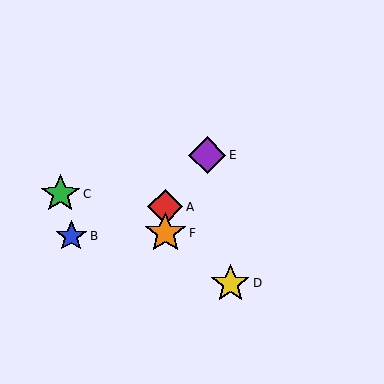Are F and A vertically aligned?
Yes, both are at x≈165.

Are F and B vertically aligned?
No, F is at x≈165 and B is at x≈71.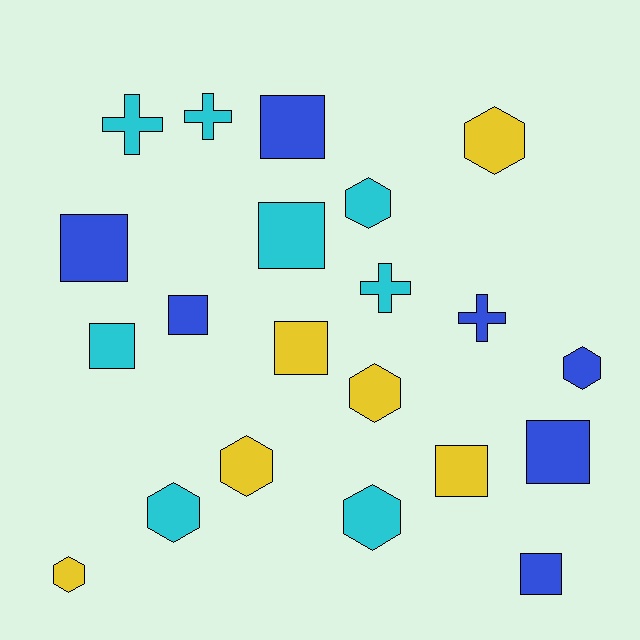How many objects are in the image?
There are 21 objects.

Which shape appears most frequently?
Square, with 9 objects.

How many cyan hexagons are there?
There are 3 cyan hexagons.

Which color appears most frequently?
Cyan, with 8 objects.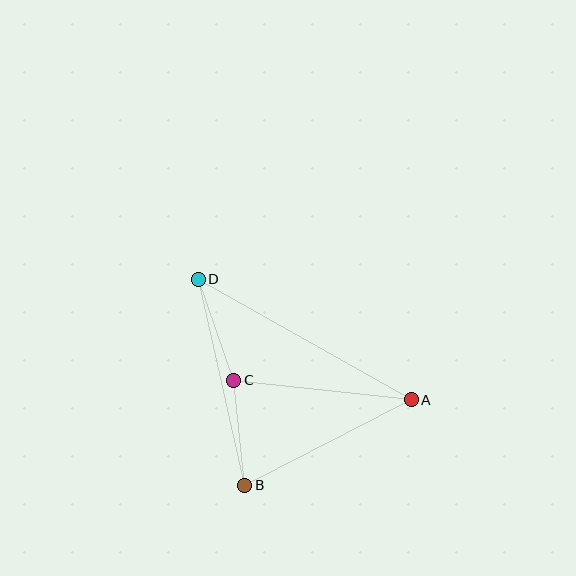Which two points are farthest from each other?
Points A and D are farthest from each other.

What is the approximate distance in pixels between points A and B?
The distance between A and B is approximately 187 pixels.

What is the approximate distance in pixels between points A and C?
The distance between A and C is approximately 179 pixels.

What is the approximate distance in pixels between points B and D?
The distance between B and D is approximately 211 pixels.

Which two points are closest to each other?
Points B and C are closest to each other.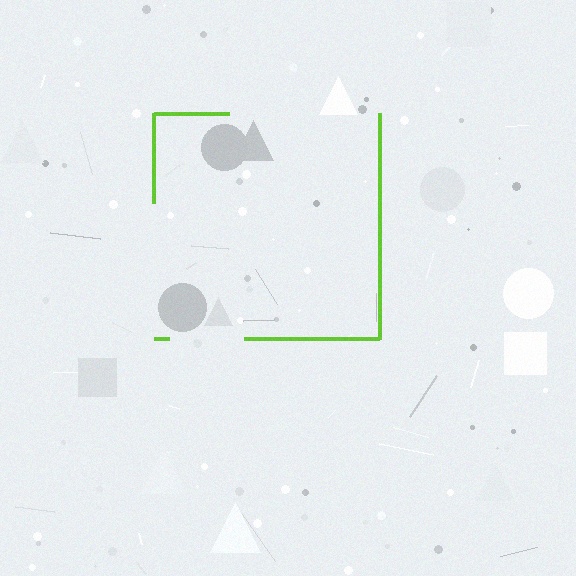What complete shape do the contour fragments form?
The contour fragments form a square.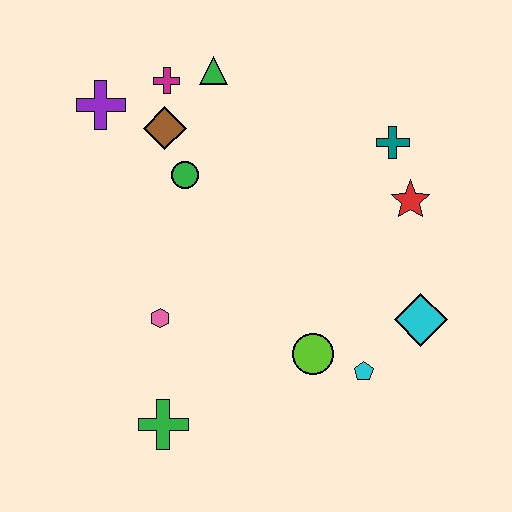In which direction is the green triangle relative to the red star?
The green triangle is to the left of the red star.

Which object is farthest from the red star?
The green cross is farthest from the red star.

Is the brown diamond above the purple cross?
No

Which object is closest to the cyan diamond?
The cyan pentagon is closest to the cyan diamond.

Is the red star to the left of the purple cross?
No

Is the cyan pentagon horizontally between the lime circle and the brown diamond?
No